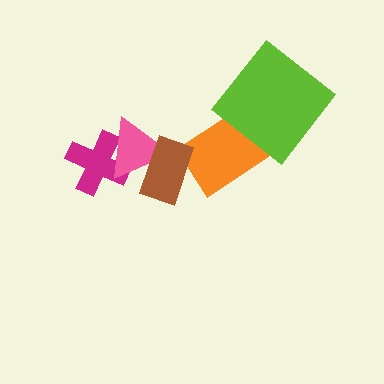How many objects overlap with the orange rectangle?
2 objects overlap with the orange rectangle.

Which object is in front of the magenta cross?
The pink triangle is in front of the magenta cross.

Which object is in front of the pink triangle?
The brown rectangle is in front of the pink triangle.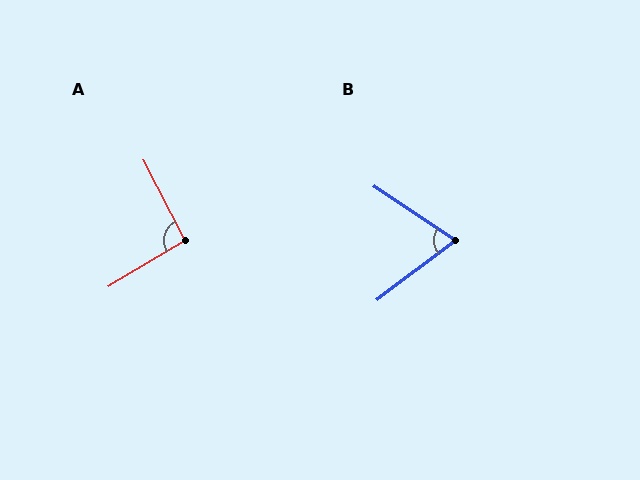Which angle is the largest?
A, at approximately 93 degrees.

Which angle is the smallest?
B, at approximately 71 degrees.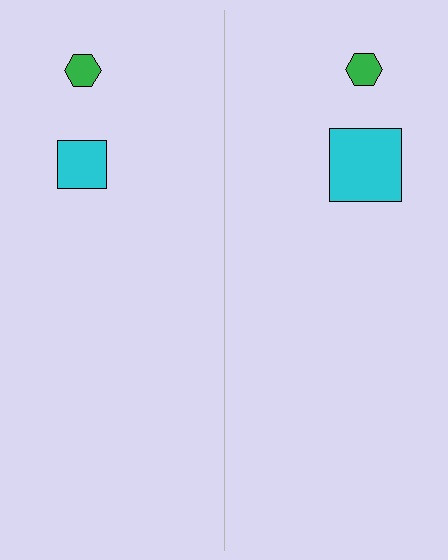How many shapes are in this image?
There are 4 shapes in this image.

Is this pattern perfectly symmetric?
No, the pattern is not perfectly symmetric. The cyan square on the right side has a different size than its mirror counterpart.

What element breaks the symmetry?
The cyan square on the right side has a different size than its mirror counterpart.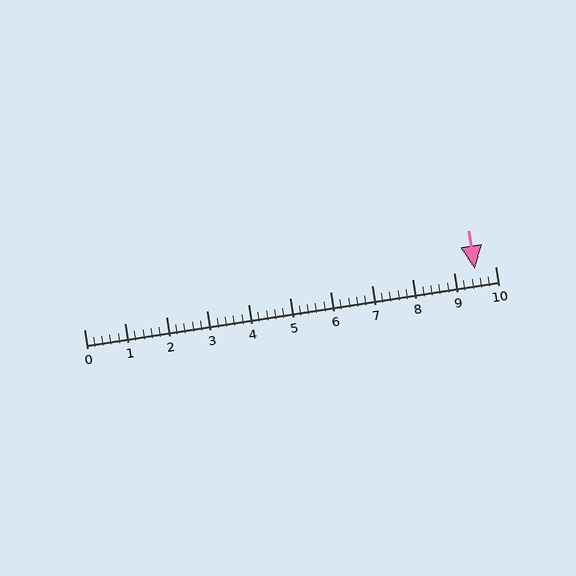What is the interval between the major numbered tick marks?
The major tick marks are spaced 1 units apart.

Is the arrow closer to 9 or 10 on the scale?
The arrow is closer to 10.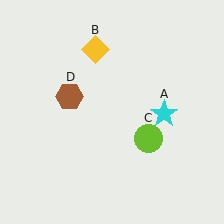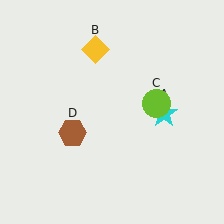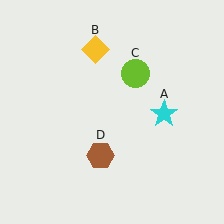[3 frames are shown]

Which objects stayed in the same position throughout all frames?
Cyan star (object A) and yellow diamond (object B) remained stationary.